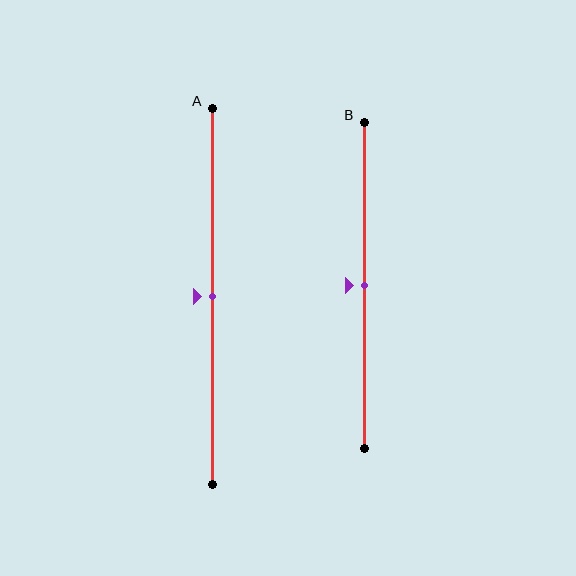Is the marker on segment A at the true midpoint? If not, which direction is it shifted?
Yes, the marker on segment A is at the true midpoint.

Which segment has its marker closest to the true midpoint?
Segment A has its marker closest to the true midpoint.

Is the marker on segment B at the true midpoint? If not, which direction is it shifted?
Yes, the marker on segment B is at the true midpoint.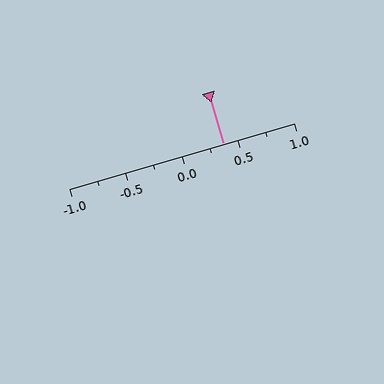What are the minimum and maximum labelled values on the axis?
The axis runs from -1.0 to 1.0.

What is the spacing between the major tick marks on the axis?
The major ticks are spaced 0.5 apart.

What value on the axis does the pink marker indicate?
The marker indicates approximately 0.38.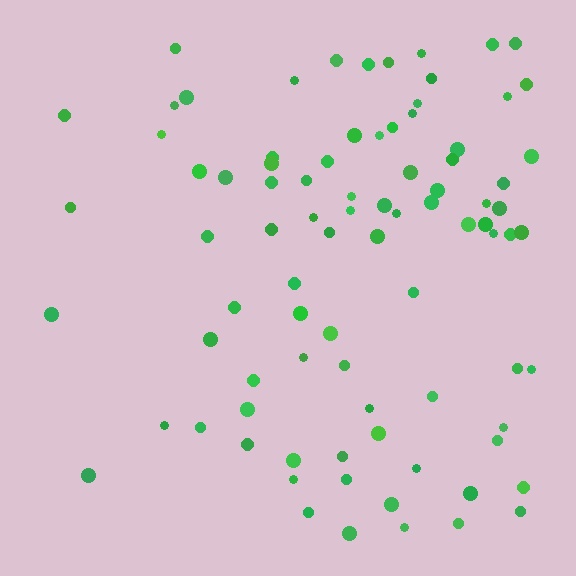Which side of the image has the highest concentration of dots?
The right.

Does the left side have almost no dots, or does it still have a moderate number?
Still a moderate number, just noticeably fewer than the right.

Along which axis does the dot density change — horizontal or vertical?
Horizontal.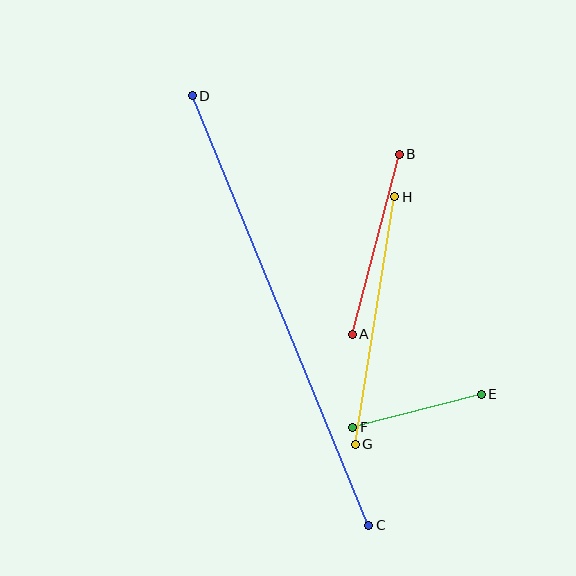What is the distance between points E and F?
The distance is approximately 132 pixels.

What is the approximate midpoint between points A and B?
The midpoint is at approximately (376, 244) pixels.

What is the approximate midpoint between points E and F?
The midpoint is at approximately (417, 411) pixels.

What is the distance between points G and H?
The distance is approximately 251 pixels.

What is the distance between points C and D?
The distance is approximately 464 pixels.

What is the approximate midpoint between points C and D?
The midpoint is at approximately (280, 311) pixels.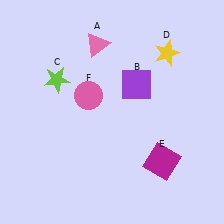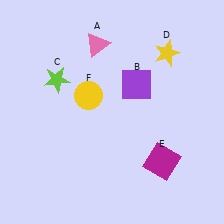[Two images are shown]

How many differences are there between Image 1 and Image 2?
There is 1 difference between the two images.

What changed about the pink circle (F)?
In Image 1, F is pink. In Image 2, it changed to yellow.